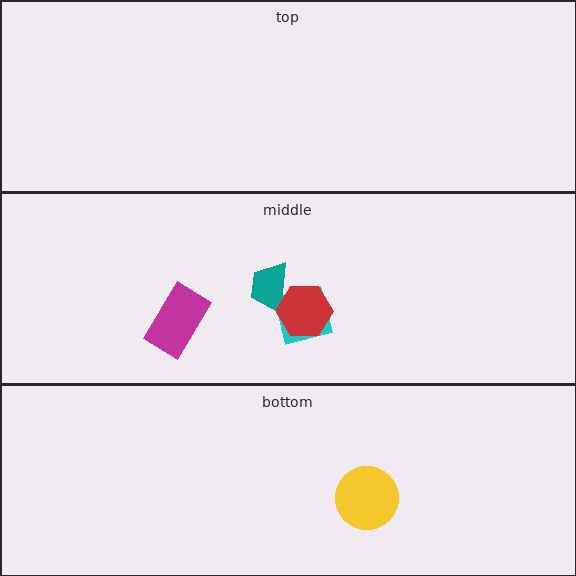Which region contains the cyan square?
The middle region.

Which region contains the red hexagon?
The middle region.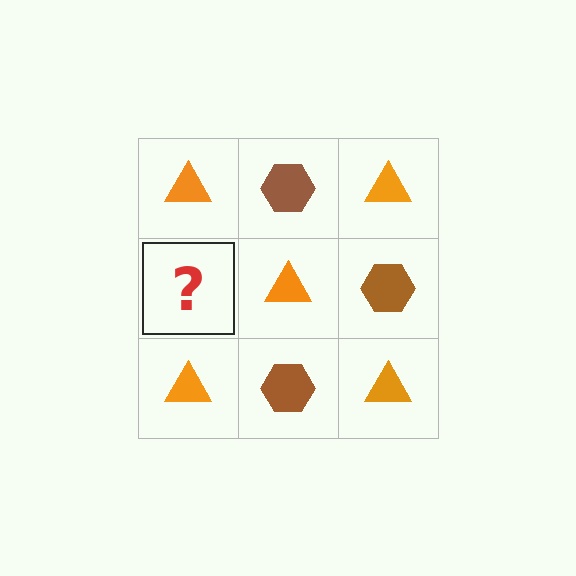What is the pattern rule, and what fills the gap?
The rule is that it alternates orange triangle and brown hexagon in a checkerboard pattern. The gap should be filled with a brown hexagon.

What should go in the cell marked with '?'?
The missing cell should contain a brown hexagon.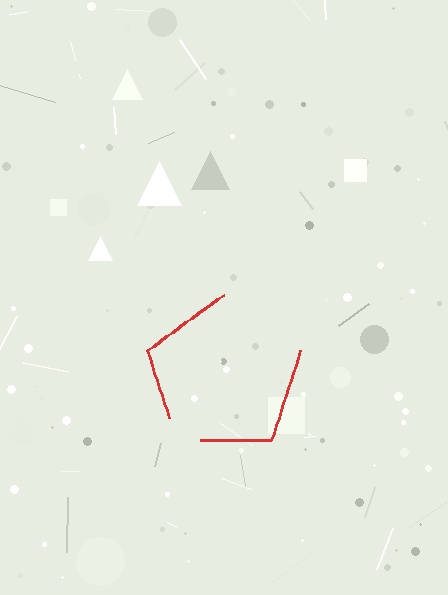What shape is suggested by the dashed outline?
The dashed outline suggests a pentagon.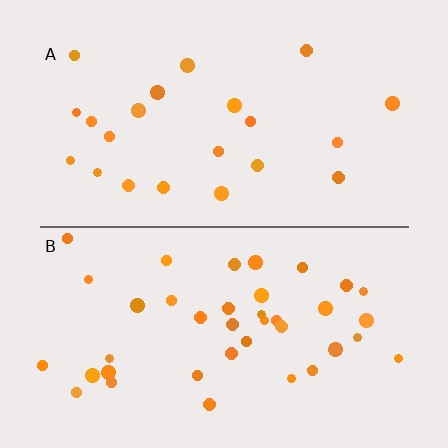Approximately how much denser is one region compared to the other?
Approximately 1.8× — region B over region A.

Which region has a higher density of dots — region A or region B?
B (the bottom).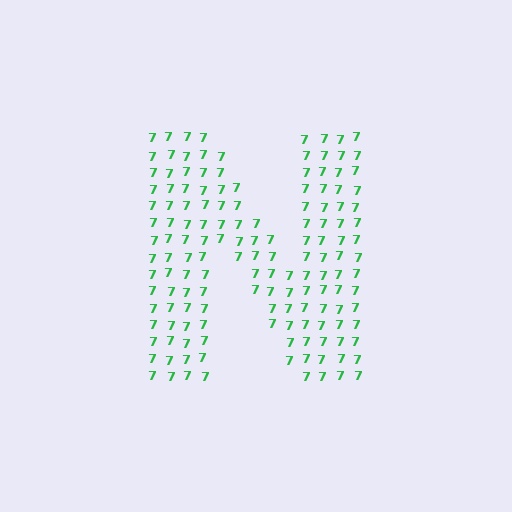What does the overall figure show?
The overall figure shows the letter N.